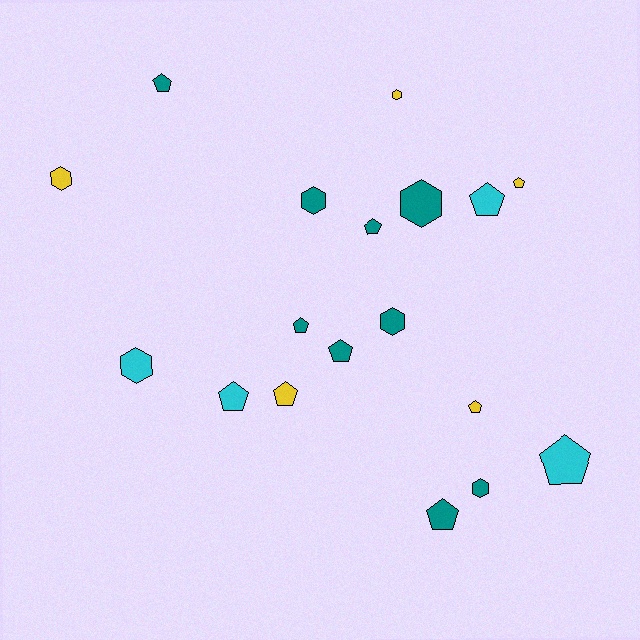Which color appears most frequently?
Teal, with 9 objects.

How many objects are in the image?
There are 18 objects.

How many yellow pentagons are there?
There are 3 yellow pentagons.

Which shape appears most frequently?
Pentagon, with 11 objects.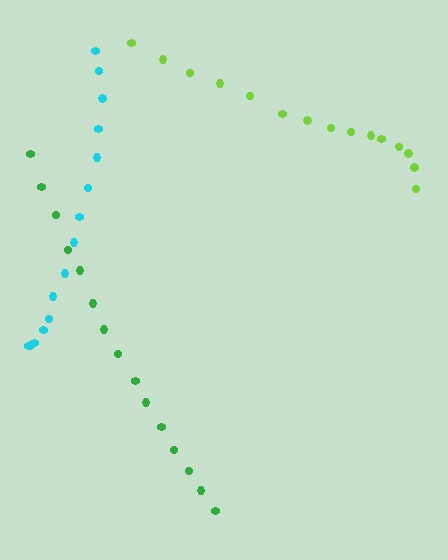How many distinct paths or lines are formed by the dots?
There are 3 distinct paths.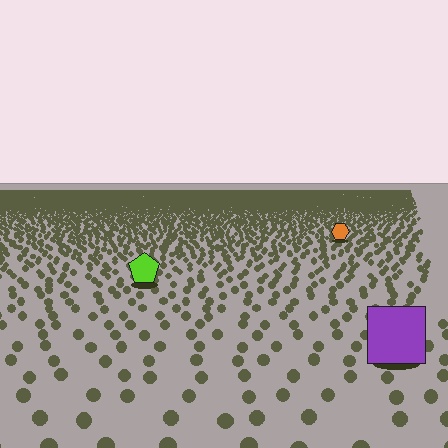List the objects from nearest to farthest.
From nearest to farthest: the purple square, the lime pentagon, the orange hexagon.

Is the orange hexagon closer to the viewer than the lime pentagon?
No. The lime pentagon is closer — you can tell from the texture gradient: the ground texture is coarser near it.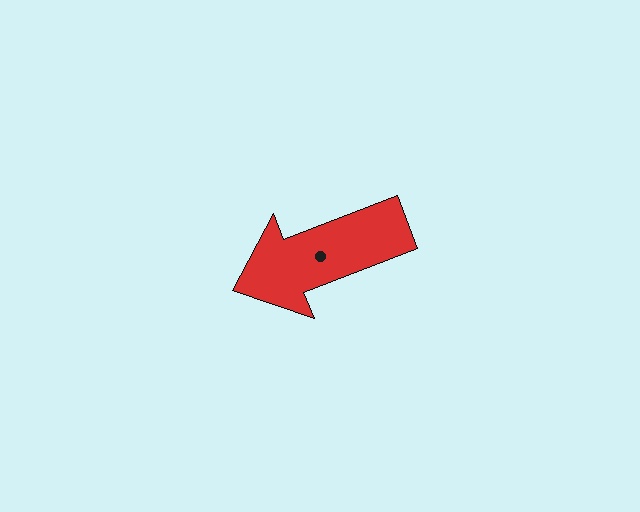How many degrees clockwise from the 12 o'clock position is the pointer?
Approximately 249 degrees.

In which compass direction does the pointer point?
West.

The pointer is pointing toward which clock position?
Roughly 8 o'clock.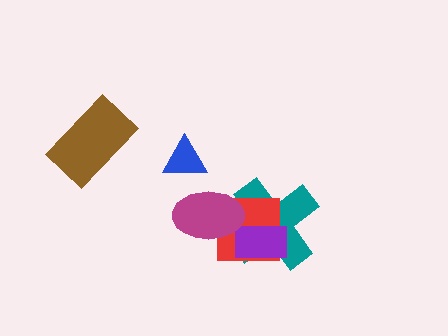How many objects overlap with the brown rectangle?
0 objects overlap with the brown rectangle.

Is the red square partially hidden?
Yes, it is partially covered by another shape.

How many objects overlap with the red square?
3 objects overlap with the red square.